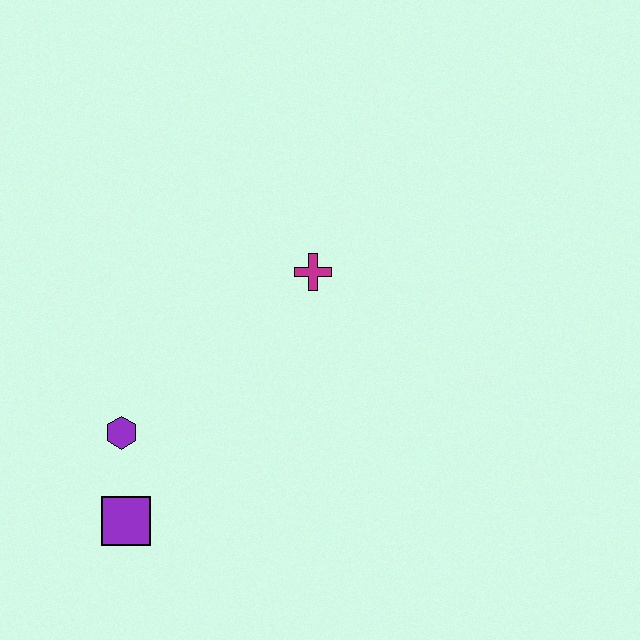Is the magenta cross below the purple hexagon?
No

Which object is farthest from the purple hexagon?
The magenta cross is farthest from the purple hexagon.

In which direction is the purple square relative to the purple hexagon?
The purple square is below the purple hexagon.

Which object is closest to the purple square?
The purple hexagon is closest to the purple square.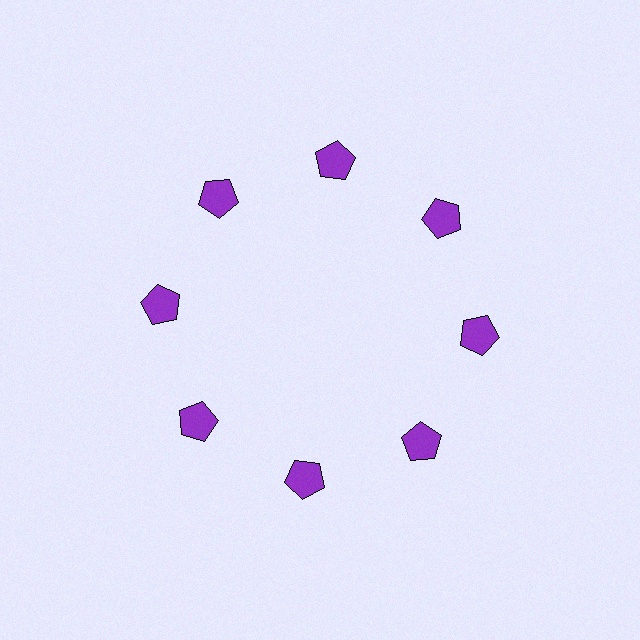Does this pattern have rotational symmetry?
Yes, this pattern has 8-fold rotational symmetry. It looks the same after rotating 45 degrees around the center.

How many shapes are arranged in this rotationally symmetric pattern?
There are 8 shapes, arranged in 8 groups of 1.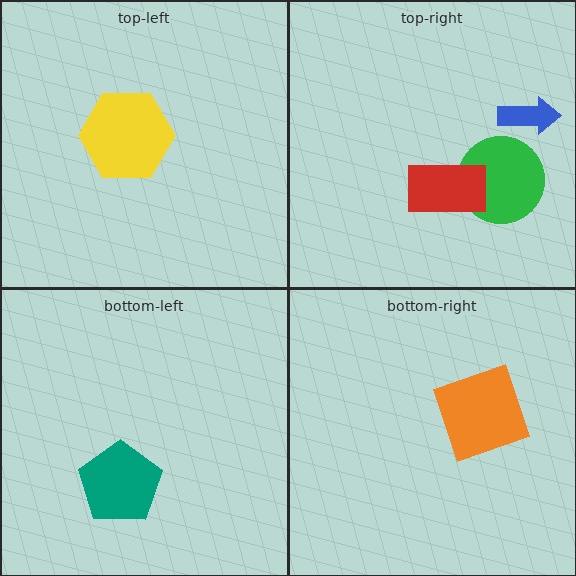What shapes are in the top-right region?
The green circle, the red rectangle, the blue arrow.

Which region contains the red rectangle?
The top-right region.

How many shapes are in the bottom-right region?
1.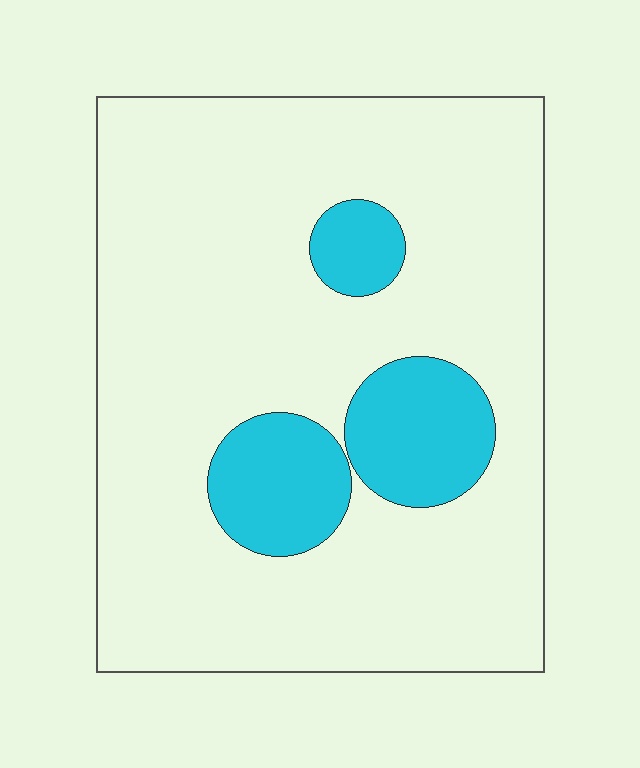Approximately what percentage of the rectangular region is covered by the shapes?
Approximately 15%.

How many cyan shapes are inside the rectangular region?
3.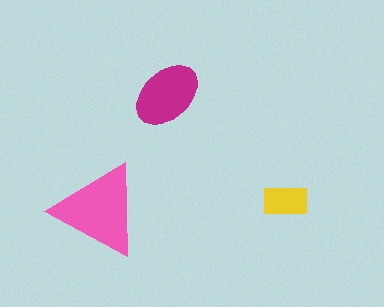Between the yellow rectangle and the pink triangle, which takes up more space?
The pink triangle.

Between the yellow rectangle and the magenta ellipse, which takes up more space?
The magenta ellipse.